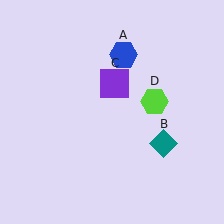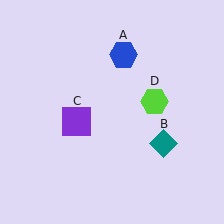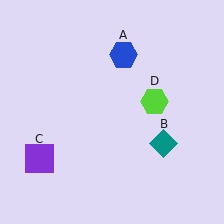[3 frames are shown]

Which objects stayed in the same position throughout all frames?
Blue hexagon (object A) and teal diamond (object B) and lime hexagon (object D) remained stationary.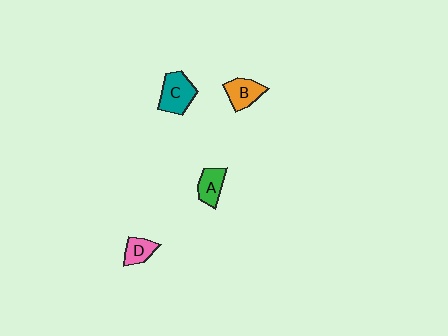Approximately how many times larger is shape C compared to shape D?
Approximately 1.7 times.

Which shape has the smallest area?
Shape D (pink).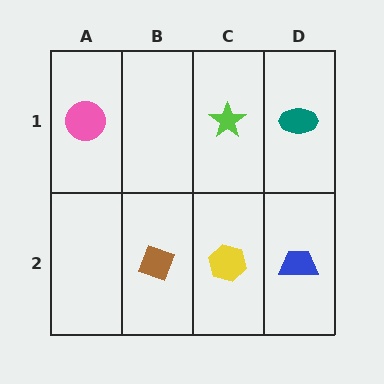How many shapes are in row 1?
3 shapes.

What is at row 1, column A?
A pink circle.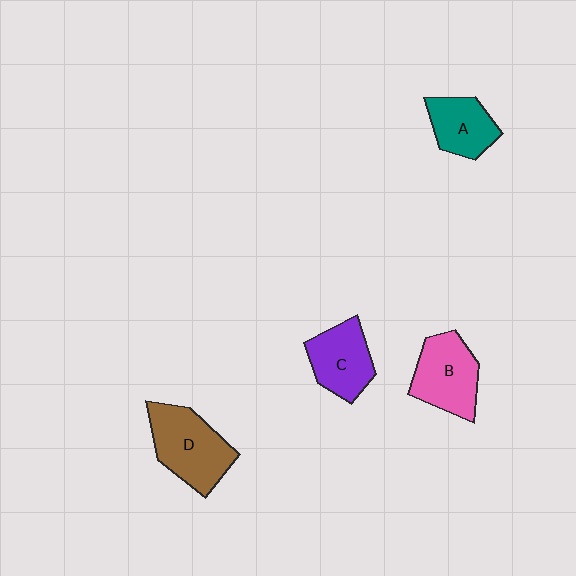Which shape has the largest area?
Shape D (brown).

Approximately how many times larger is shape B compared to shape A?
Approximately 1.3 times.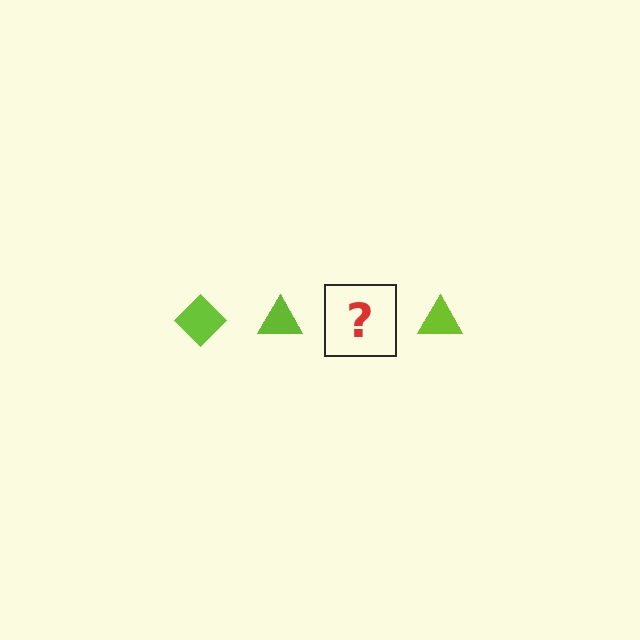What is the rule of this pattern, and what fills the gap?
The rule is that the pattern cycles through diamond, triangle shapes in lime. The gap should be filled with a lime diamond.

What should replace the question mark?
The question mark should be replaced with a lime diamond.